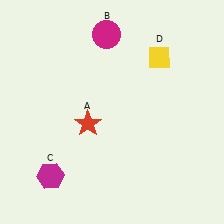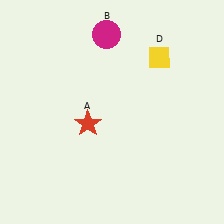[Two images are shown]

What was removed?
The magenta hexagon (C) was removed in Image 2.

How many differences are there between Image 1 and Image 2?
There is 1 difference between the two images.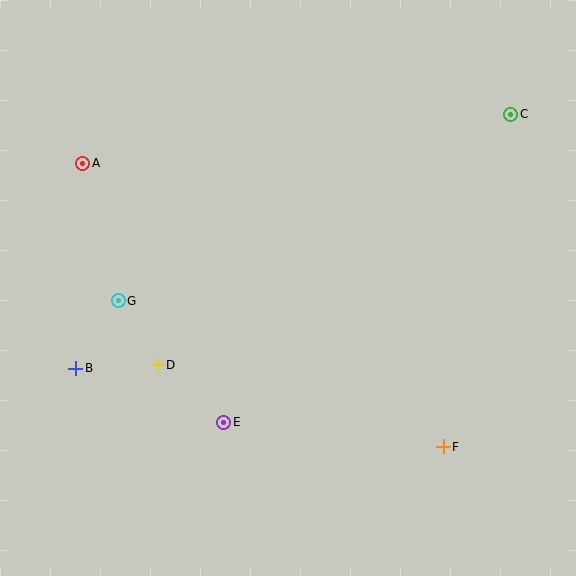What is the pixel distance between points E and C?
The distance between E and C is 421 pixels.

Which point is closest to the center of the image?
Point E at (224, 422) is closest to the center.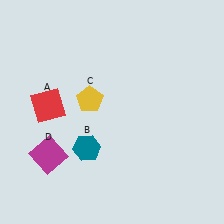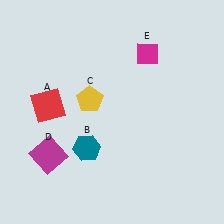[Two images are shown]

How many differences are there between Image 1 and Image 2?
There is 1 difference between the two images.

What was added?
A magenta diamond (E) was added in Image 2.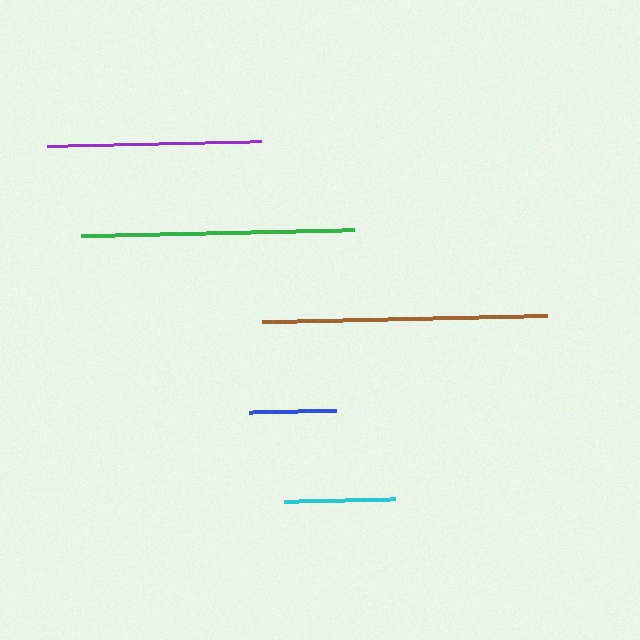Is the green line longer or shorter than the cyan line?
The green line is longer than the cyan line.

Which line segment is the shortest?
The blue line is the shortest at approximately 87 pixels.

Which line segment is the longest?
The brown line is the longest at approximately 285 pixels.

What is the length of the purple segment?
The purple segment is approximately 214 pixels long.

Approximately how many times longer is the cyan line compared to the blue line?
The cyan line is approximately 1.3 times the length of the blue line.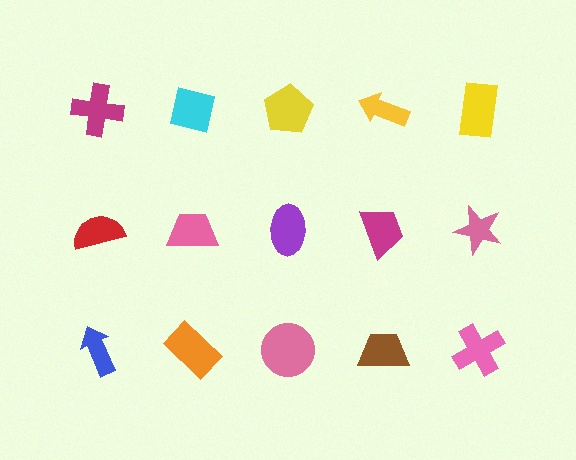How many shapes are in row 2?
5 shapes.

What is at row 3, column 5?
A pink cross.